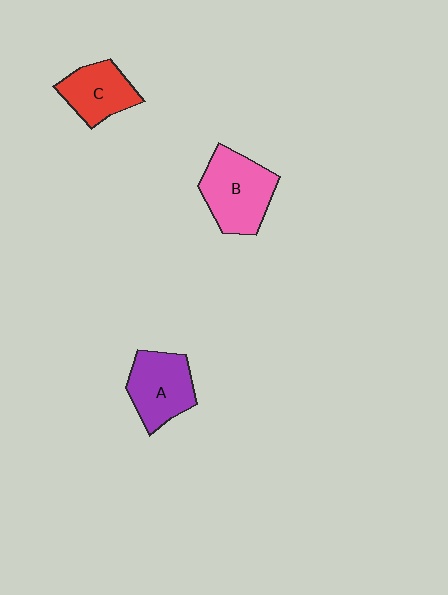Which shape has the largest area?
Shape B (pink).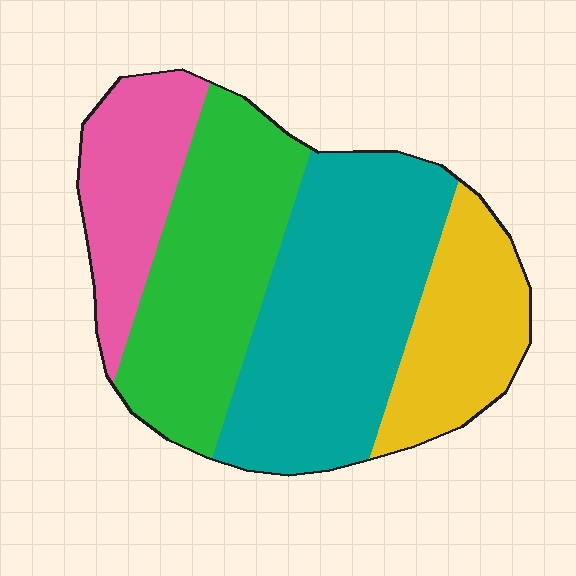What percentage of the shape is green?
Green takes up between a sixth and a third of the shape.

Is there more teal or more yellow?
Teal.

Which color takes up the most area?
Teal, at roughly 35%.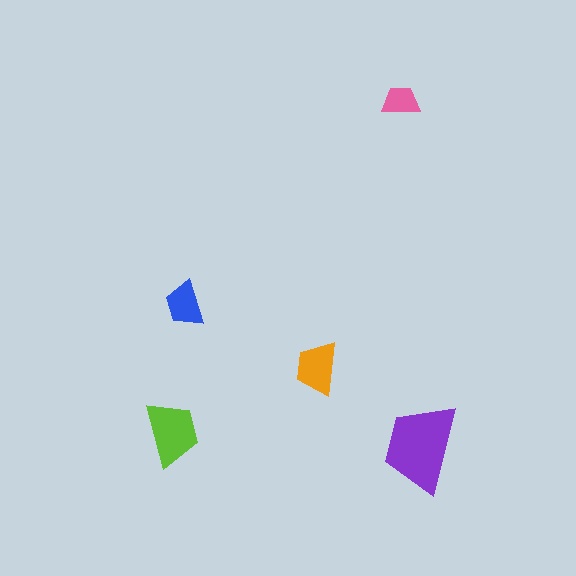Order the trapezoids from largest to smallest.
the purple one, the lime one, the orange one, the blue one, the pink one.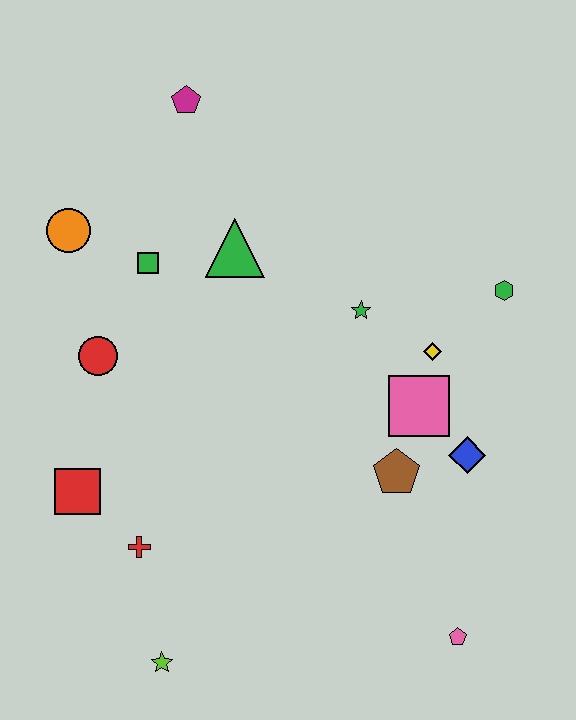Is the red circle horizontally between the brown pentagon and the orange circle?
Yes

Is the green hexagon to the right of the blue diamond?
Yes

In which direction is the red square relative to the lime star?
The red square is above the lime star.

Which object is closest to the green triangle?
The green square is closest to the green triangle.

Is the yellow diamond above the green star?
No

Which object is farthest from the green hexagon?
The lime star is farthest from the green hexagon.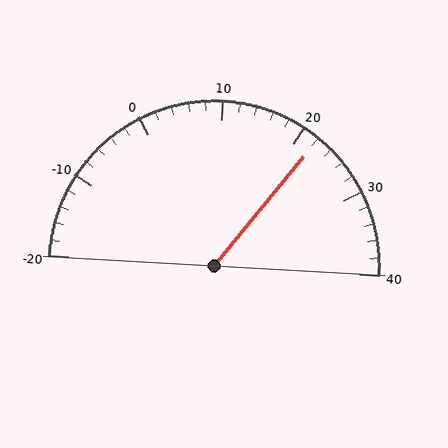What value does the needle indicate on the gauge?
The needle indicates approximately 22.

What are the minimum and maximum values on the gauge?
The gauge ranges from -20 to 40.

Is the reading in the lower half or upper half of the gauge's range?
The reading is in the upper half of the range (-20 to 40).